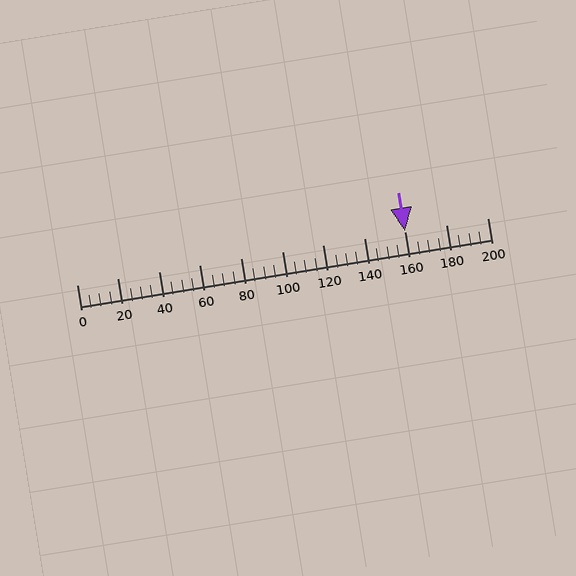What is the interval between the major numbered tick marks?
The major tick marks are spaced 20 units apart.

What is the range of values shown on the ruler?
The ruler shows values from 0 to 200.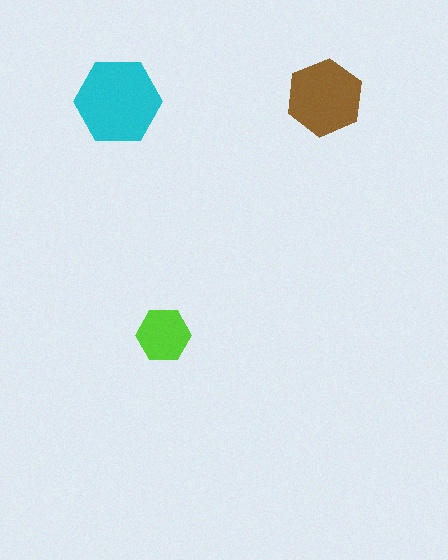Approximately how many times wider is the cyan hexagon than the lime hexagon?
About 1.5 times wider.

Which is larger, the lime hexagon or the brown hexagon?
The brown one.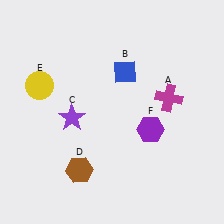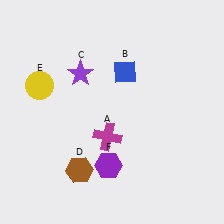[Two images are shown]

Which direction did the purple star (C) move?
The purple star (C) moved up.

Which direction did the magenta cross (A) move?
The magenta cross (A) moved left.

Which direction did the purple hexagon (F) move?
The purple hexagon (F) moved left.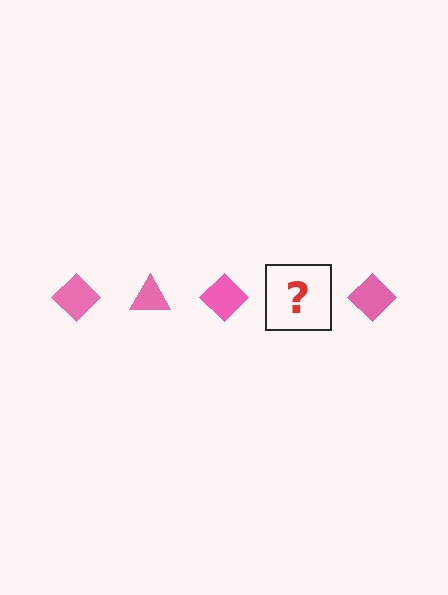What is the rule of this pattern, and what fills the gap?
The rule is that the pattern cycles through diamond, triangle shapes in pink. The gap should be filled with a pink triangle.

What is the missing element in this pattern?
The missing element is a pink triangle.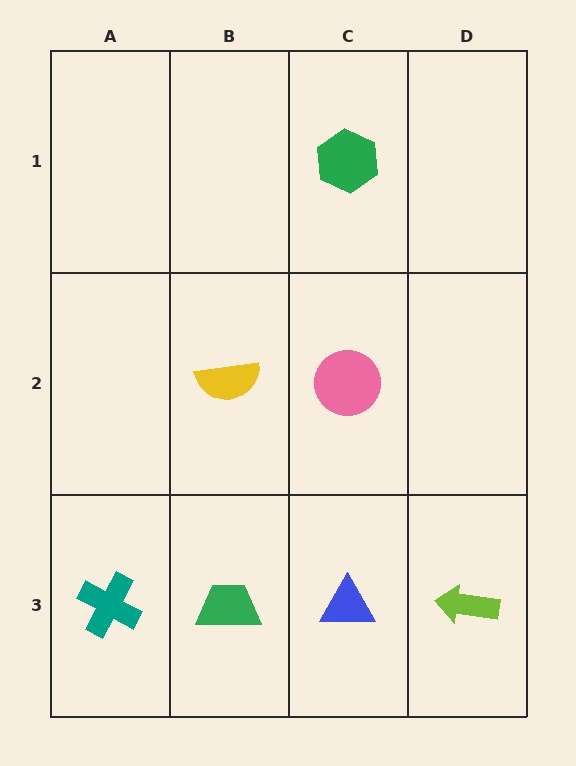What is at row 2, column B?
A yellow semicircle.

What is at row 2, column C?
A pink circle.